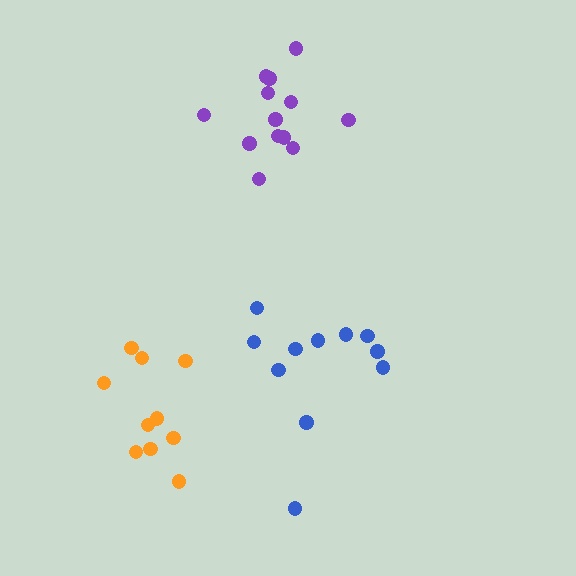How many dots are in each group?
Group 1: 11 dots, Group 2: 10 dots, Group 3: 13 dots (34 total).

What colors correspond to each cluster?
The clusters are colored: blue, orange, purple.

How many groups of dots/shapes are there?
There are 3 groups.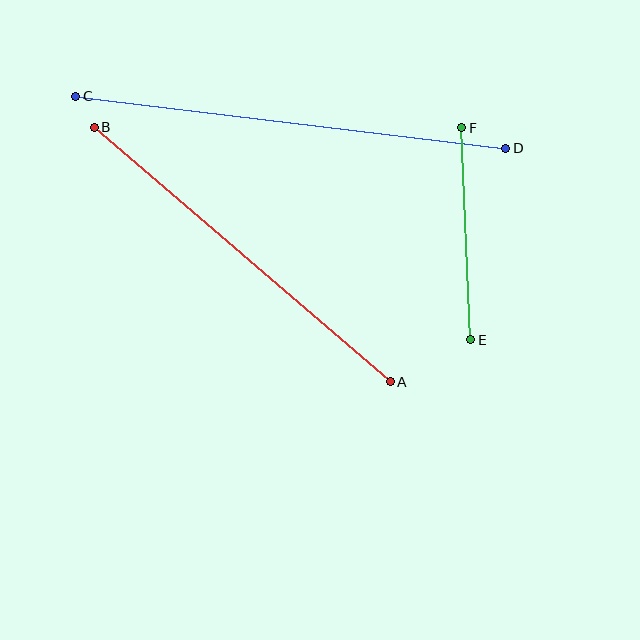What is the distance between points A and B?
The distance is approximately 390 pixels.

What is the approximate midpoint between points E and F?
The midpoint is at approximately (466, 234) pixels.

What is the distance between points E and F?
The distance is approximately 212 pixels.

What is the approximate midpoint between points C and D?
The midpoint is at approximately (291, 122) pixels.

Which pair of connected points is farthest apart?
Points C and D are farthest apart.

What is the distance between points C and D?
The distance is approximately 433 pixels.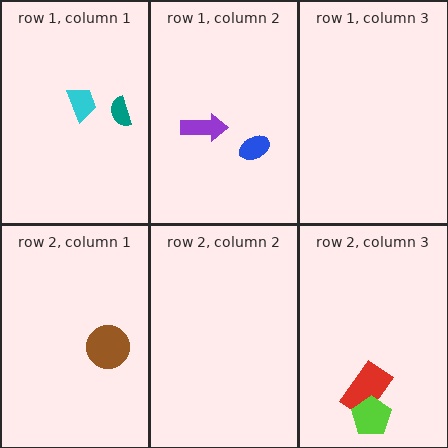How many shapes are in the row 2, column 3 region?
2.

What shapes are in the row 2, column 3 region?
The red rectangle, the lime pentagon.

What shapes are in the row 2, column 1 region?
The brown circle.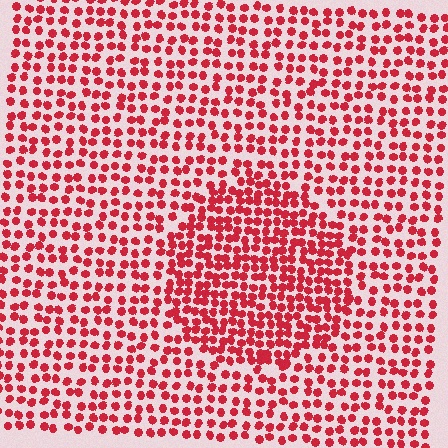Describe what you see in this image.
The image contains small red elements arranged at two different densities. A circle-shaped region is visible where the elements are more densely packed than the surrounding area.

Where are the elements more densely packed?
The elements are more densely packed inside the circle boundary.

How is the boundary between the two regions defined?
The boundary is defined by a change in element density (approximately 1.6x ratio). All elements are the same color, size, and shape.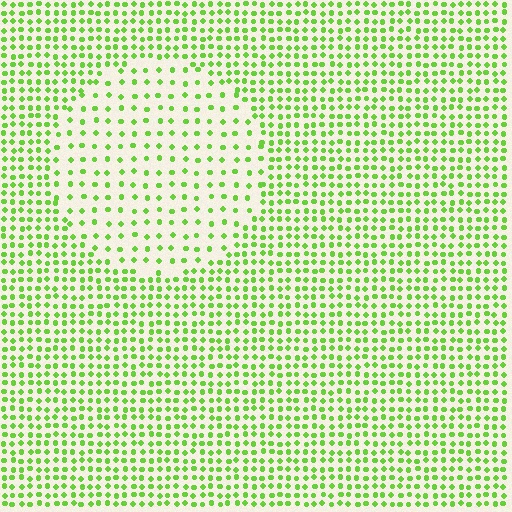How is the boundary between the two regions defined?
The boundary is defined by a change in element density (approximately 2.2x ratio). All elements are the same color, size, and shape.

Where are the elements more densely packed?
The elements are more densely packed outside the circle boundary.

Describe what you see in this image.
The image contains small lime elements arranged at two different densities. A circle-shaped region is visible where the elements are less densely packed than the surrounding area.